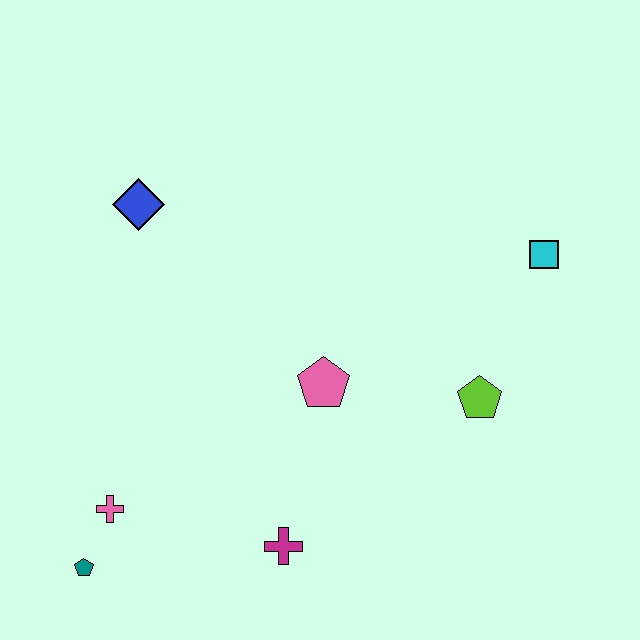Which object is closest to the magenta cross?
The pink pentagon is closest to the magenta cross.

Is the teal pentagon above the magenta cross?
No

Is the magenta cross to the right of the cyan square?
No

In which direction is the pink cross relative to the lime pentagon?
The pink cross is to the left of the lime pentagon.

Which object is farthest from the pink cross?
The cyan square is farthest from the pink cross.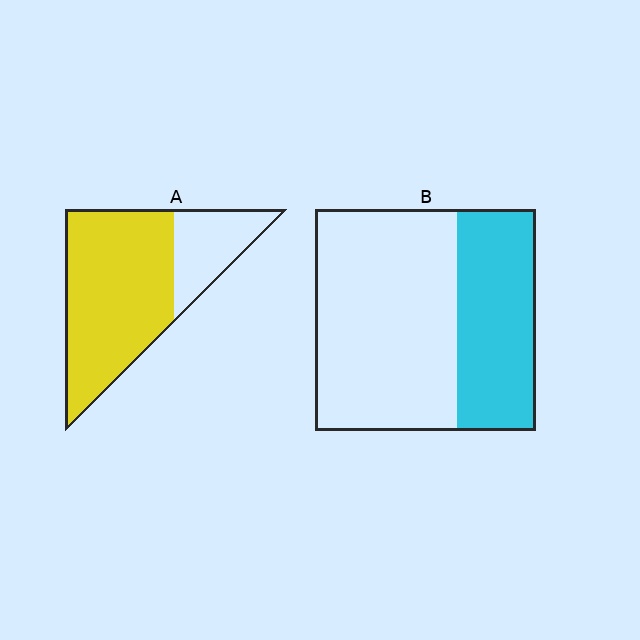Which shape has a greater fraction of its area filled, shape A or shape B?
Shape A.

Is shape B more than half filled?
No.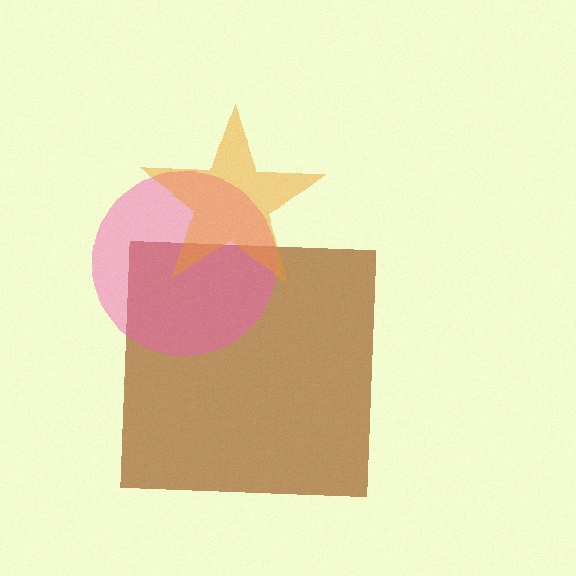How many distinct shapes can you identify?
There are 3 distinct shapes: a brown square, a pink circle, an orange star.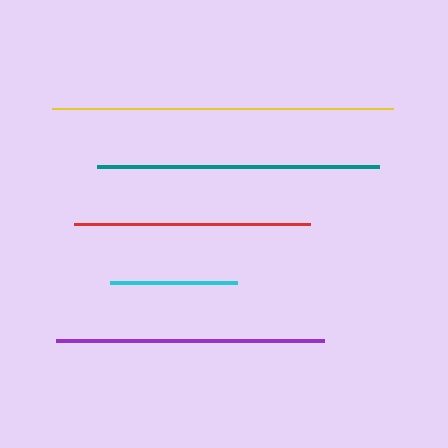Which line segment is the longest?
The yellow line is the longest at approximately 342 pixels.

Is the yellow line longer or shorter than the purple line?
The yellow line is longer than the purple line.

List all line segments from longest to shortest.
From longest to shortest: yellow, teal, purple, red, cyan.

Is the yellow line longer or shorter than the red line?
The yellow line is longer than the red line.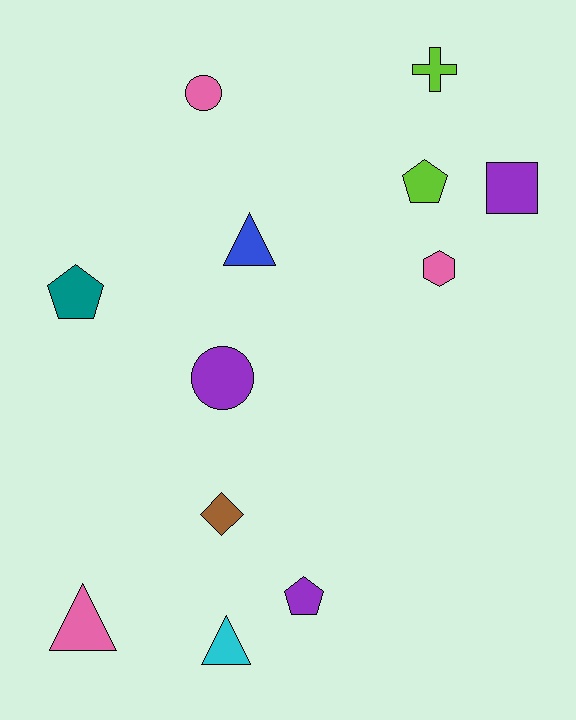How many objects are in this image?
There are 12 objects.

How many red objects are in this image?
There are no red objects.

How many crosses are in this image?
There is 1 cross.